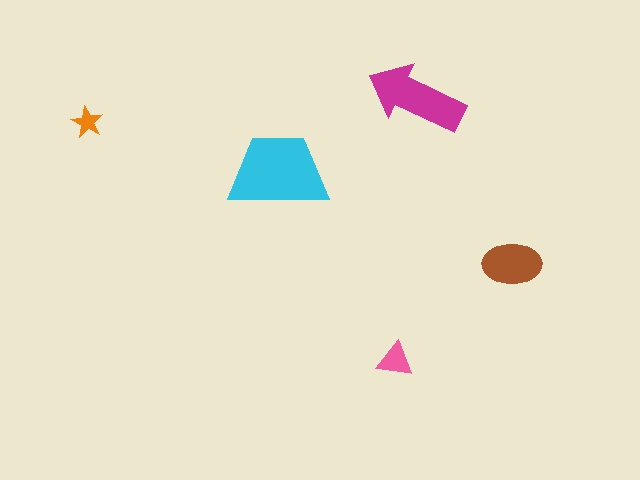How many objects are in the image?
There are 5 objects in the image.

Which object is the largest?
The cyan trapezoid.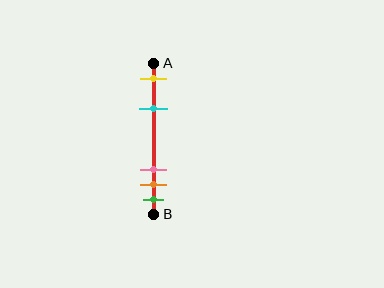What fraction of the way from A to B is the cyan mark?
The cyan mark is approximately 30% (0.3) of the way from A to B.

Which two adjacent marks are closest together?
The orange and green marks are the closest adjacent pair.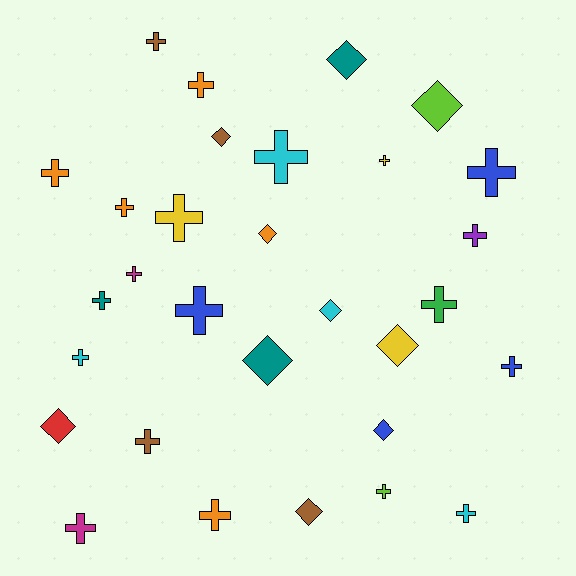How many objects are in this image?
There are 30 objects.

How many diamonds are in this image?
There are 10 diamonds.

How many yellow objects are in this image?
There are 3 yellow objects.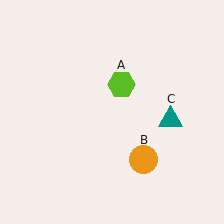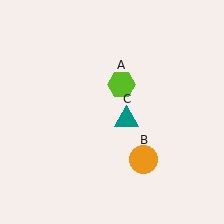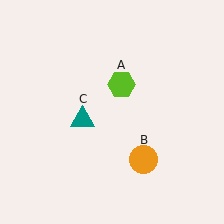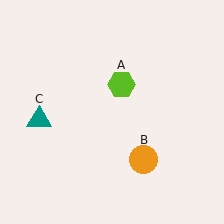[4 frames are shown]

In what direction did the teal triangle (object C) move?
The teal triangle (object C) moved left.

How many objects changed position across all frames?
1 object changed position: teal triangle (object C).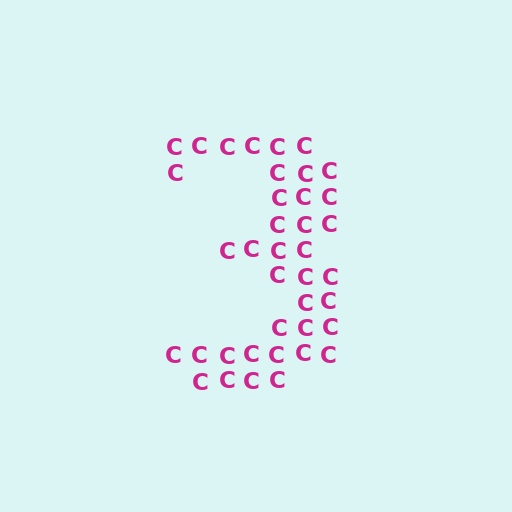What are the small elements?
The small elements are letter C's.